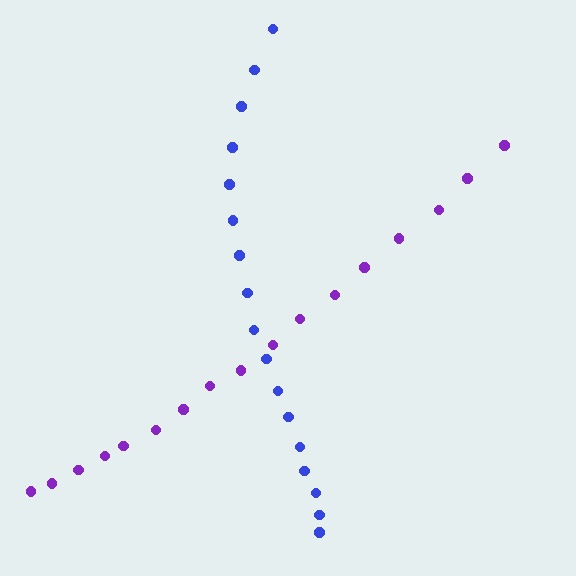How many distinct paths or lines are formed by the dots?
There are 2 distinct paths.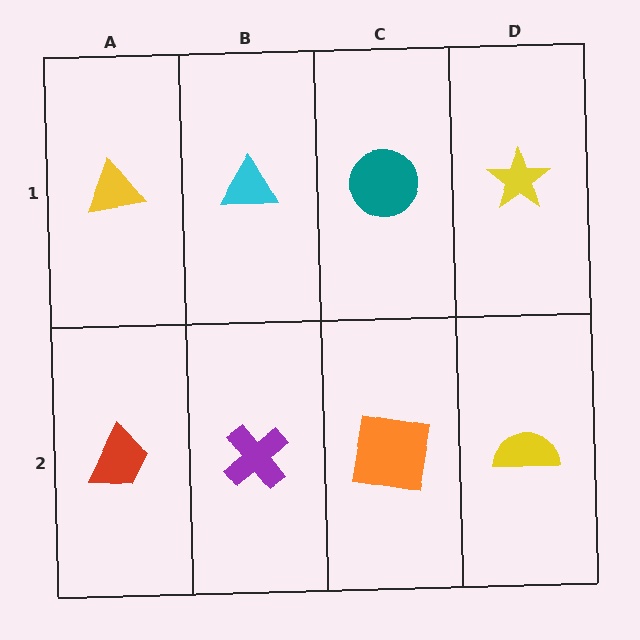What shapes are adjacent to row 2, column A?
A yellow triangle (row 1, column A), a purple cross (row 2, column B).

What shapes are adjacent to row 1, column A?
A red trapezoid (row 2, column A), a cyan triangle (row 1, column B).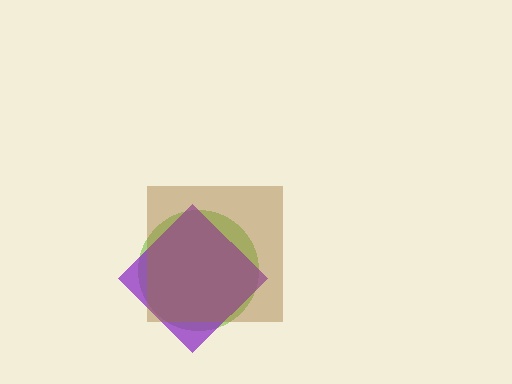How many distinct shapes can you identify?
There are 3 distinct shapes: a lime circle, a purple diamond, a brown square.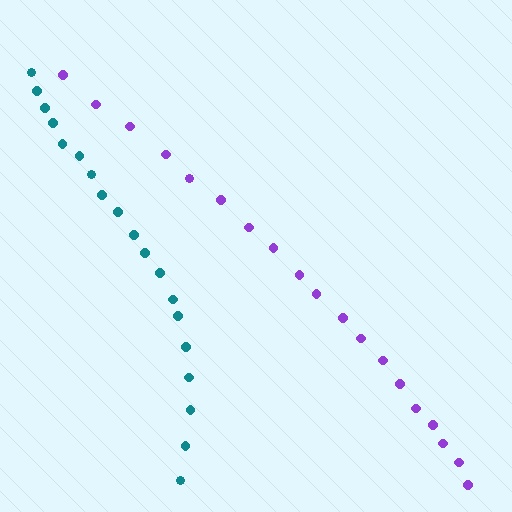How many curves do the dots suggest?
There are 2 distinct paths.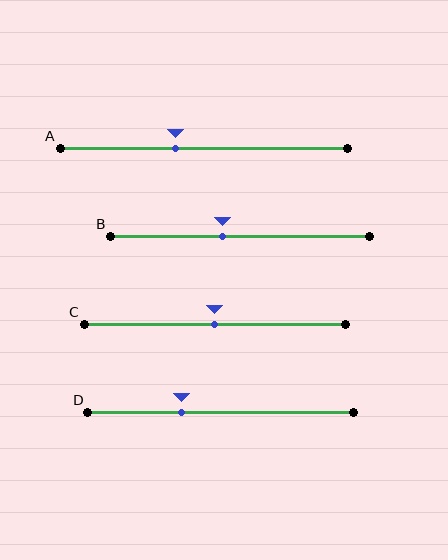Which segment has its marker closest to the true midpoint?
Segment C has its marker closest to the true midpoint.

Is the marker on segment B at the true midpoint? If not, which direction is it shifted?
No, the marker on segment B is shifted to the left by about 7% of the segment length.